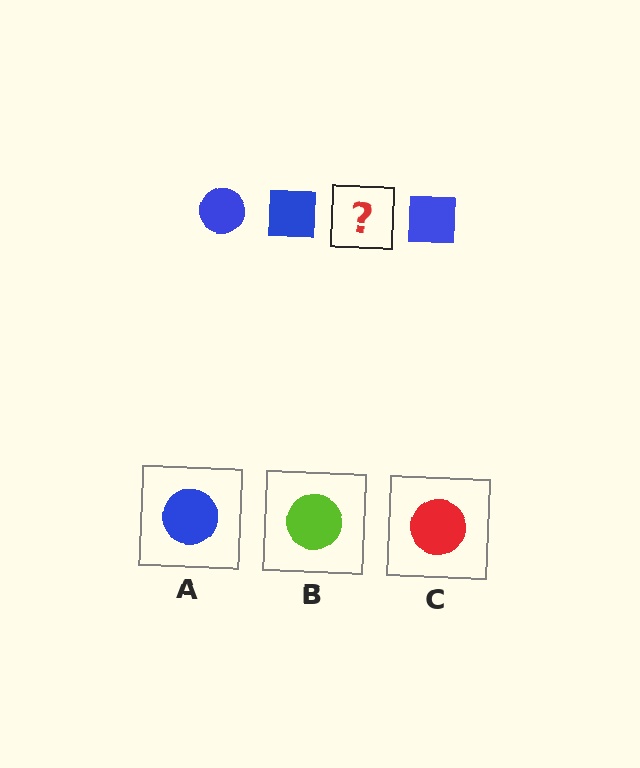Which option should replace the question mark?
Option A.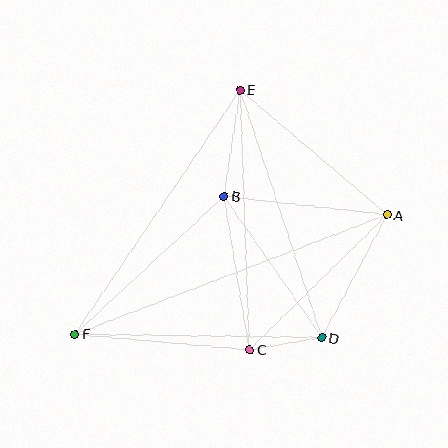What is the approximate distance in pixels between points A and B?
The distance between A and B is approximately 164 pixels.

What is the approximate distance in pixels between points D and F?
The distance between D and F is approximately 246 pixels.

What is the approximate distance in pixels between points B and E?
The distance between B and E is approximately 108 pixels.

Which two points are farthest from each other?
Points A and F are farthest from each other.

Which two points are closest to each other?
Points C and D are closest to each other.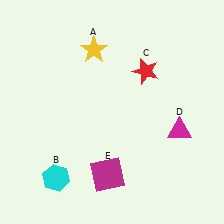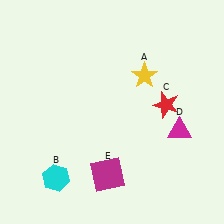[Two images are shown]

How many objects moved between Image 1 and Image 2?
2 objects moved between the two images.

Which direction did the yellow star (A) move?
The yellow star (A) moved right.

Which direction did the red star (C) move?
The red star (C) moved down.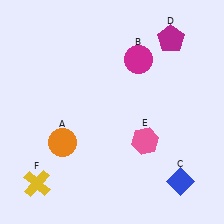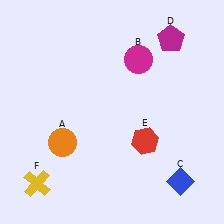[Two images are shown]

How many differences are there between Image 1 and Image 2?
There is 1 difference between the two images.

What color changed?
The hexagon (E) changed from pink in Image 1 to red in Image 2.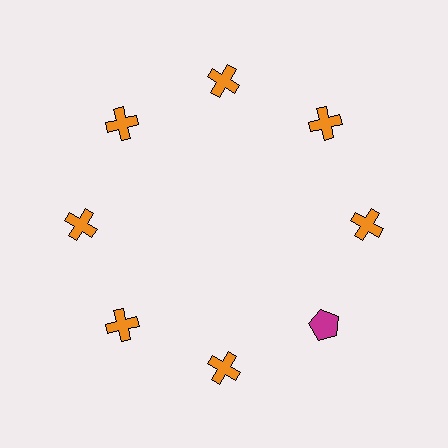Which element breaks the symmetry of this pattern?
The magenta pentagon at roughly the 4 o'clock position breaks the symmetry. All other shapes are orange crosses.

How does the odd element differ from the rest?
It differs in both color (magenta instead of orange) and shape (pentagon instead of cross).